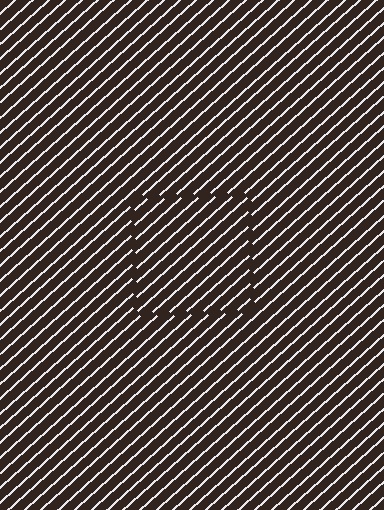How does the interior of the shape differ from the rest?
The interior of the shape contains the same grating, shifted by half a period — the contour is defined by the phase discontinuity where line-ends from the inner and outer gratings abut.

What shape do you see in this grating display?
An illusory square. The interior of the shape contains the same grating, shifted by half a period — the contour is defined by the phase discontinuity where line-ends from the inner and outer gratings abut.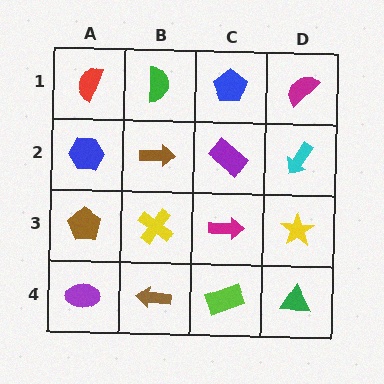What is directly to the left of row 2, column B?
A blue hexagon.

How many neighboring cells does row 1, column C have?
3.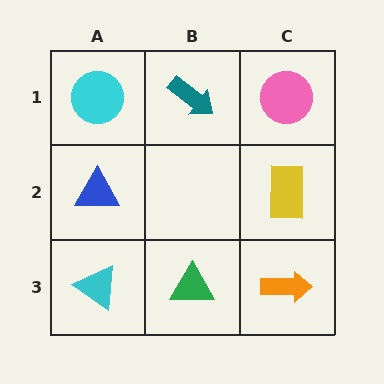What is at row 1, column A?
A cyan circle.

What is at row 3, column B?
A green triangle.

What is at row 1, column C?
A pink circle.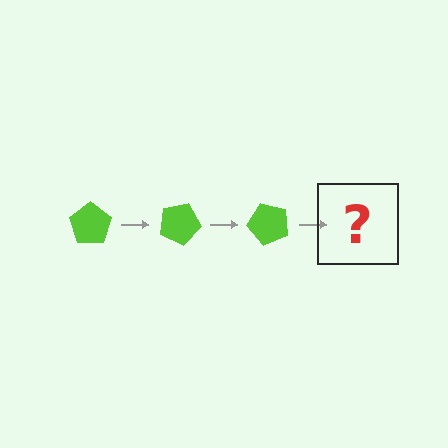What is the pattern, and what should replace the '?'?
The pattern is that the pentagon rotates 25 degrees each step. The '?' should be a lime pentagon rotated 75 degrees.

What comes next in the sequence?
The next element should be a lime pentagon rotated 75 degrees.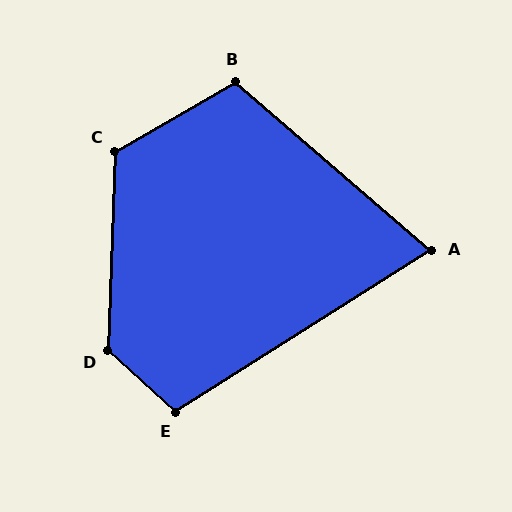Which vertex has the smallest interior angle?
A, at approximately 73 degrees.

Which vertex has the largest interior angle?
D, at approximately 130 degrees.